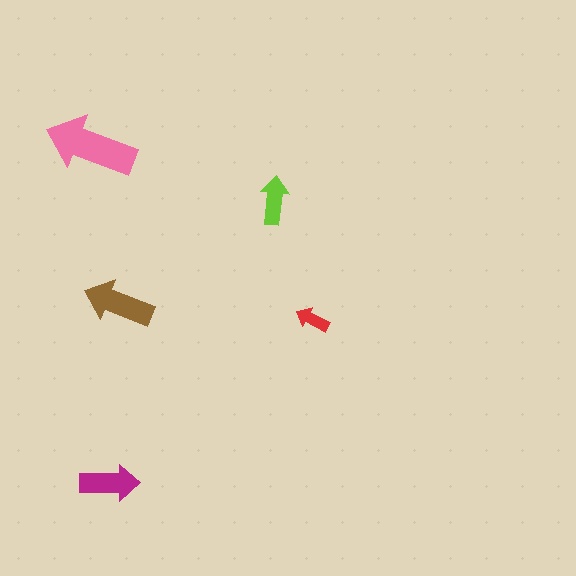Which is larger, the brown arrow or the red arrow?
The brown one.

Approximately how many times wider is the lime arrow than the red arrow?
About 1.5 times wider.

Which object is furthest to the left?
The pink arrow is leftmost.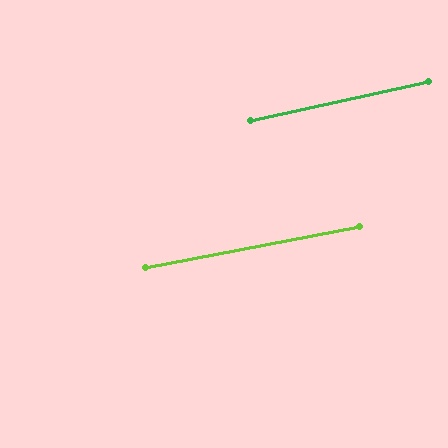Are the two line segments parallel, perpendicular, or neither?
Parallel — their directions differ by only 1.3°.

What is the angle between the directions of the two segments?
Approximately 1 degree.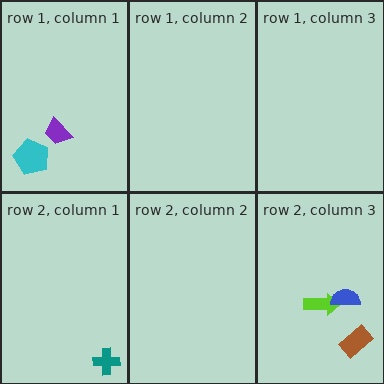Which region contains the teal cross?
The row 2, column 1 region.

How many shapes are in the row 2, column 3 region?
3.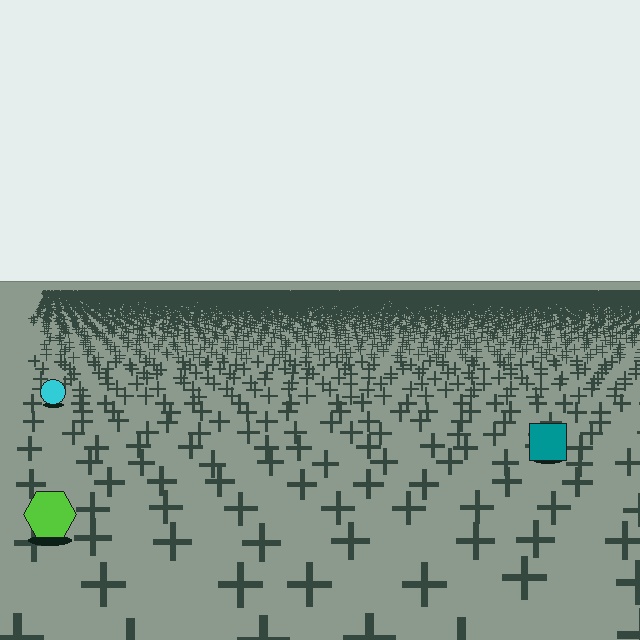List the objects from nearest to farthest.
From nearest to farthest: the lime hexagon, the teal square, the cyan circle.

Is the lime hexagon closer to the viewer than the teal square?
Yes. The lime hexagon is closer — you can tell from the texture gradient: the ground texture is coarser near it.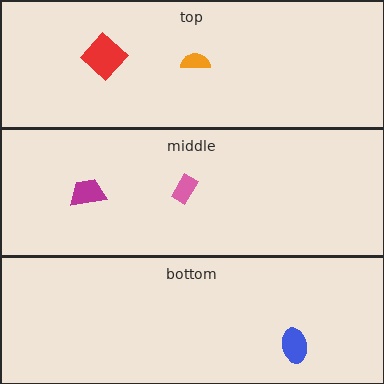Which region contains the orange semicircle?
The top region.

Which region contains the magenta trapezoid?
The middle region.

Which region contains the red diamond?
The top region.